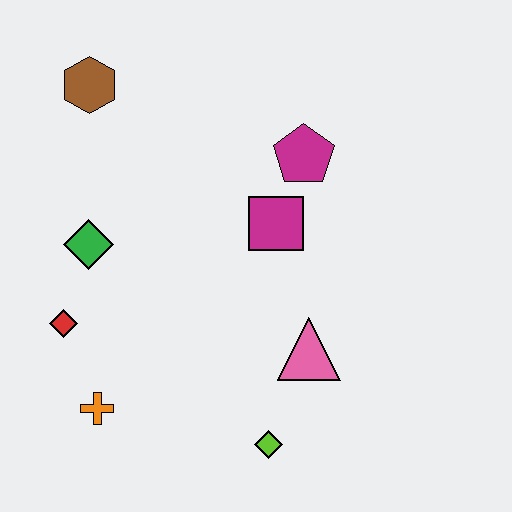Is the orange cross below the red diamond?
Yes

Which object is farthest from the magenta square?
The orange cross is farthest from the magenta square.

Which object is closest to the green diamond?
The red diamond is closest to the green diamond.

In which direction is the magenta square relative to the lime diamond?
The magenta square is above the lime diamond.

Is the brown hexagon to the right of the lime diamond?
No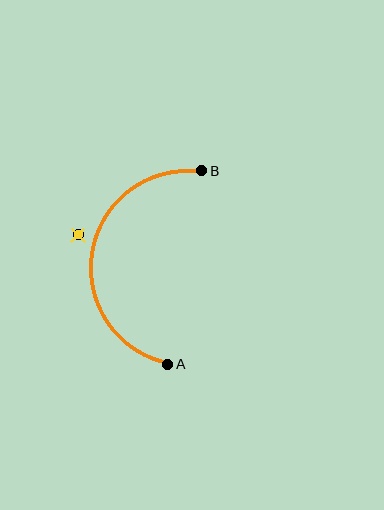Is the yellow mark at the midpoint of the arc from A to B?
No — the yellow mark does not lie on the arc at all. It sits slightly outside the curve.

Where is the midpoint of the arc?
The arc midpoint is the point on the curve farthest from the straight line joining A and B. It sits to the left of that line.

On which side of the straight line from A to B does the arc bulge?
The arc bulges to the left of the straight line connecting A and B.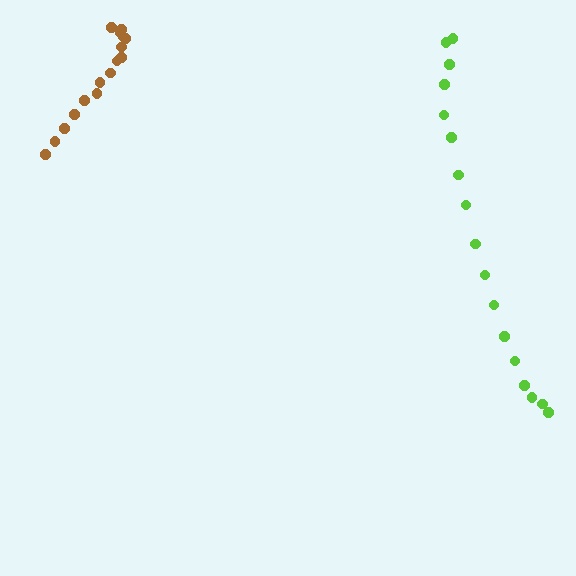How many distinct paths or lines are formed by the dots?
There are 2 distinct paths.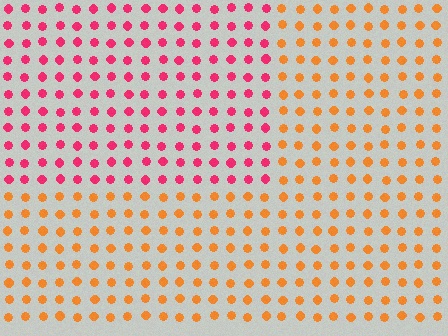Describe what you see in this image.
The image is filled with small orange elements in a uniform arrangement. A rectangle-shaped region is visible where the elements are tinted to a slightly different hue, forming a subtle color boundary.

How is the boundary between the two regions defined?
The boundary is defined purely by a slight shift in hue (about 49 degrees). Spacing, size, and orientation are identical on both sides.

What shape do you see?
I see a rectangle.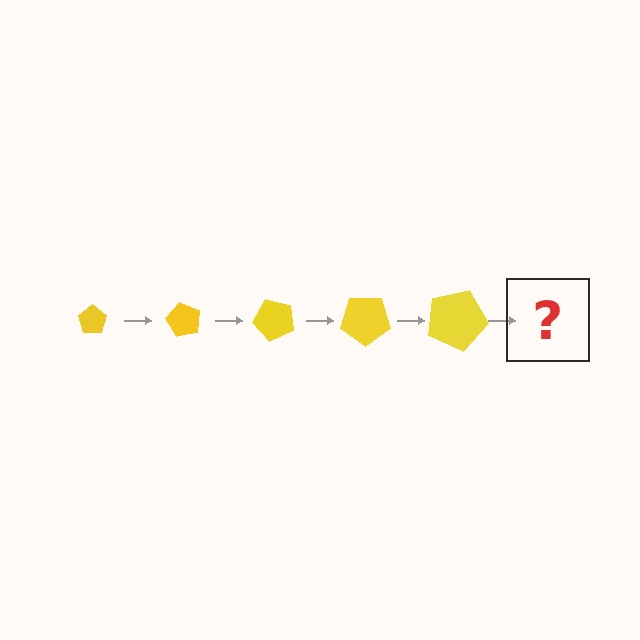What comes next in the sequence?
The next element should be a pentagon, larger than the previous one and rotated 300 degrees from the start.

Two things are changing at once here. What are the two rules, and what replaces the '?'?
The two rules are that the pentagon grows larger each step and it rotates 60 degrees each step. The '?' should be a pentagon, larger than the previous one and rotated 300 degrees from the start.